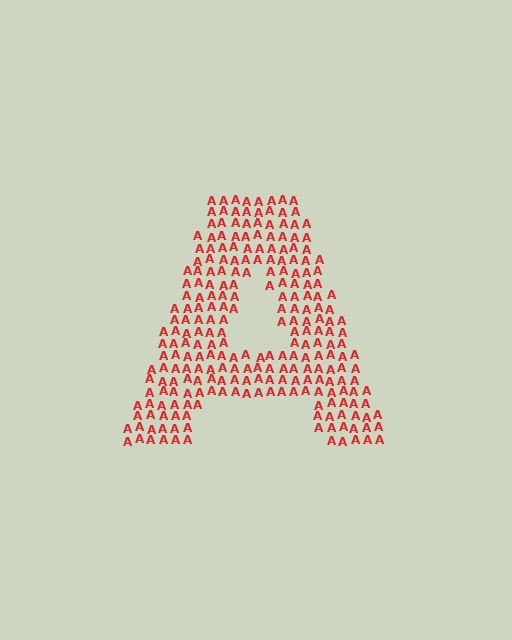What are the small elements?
The small elements are letter A's.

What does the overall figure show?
The overall figure shows the letter A.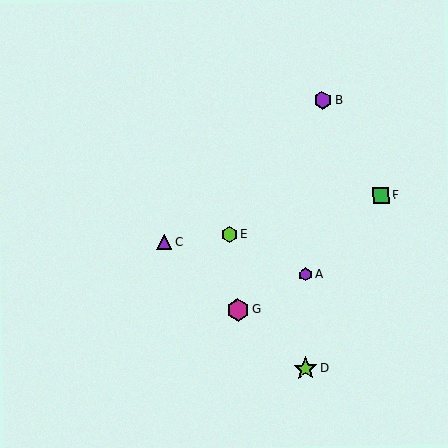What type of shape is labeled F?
Shape F is a green square.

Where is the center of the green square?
The center of the green square is at (381, 195).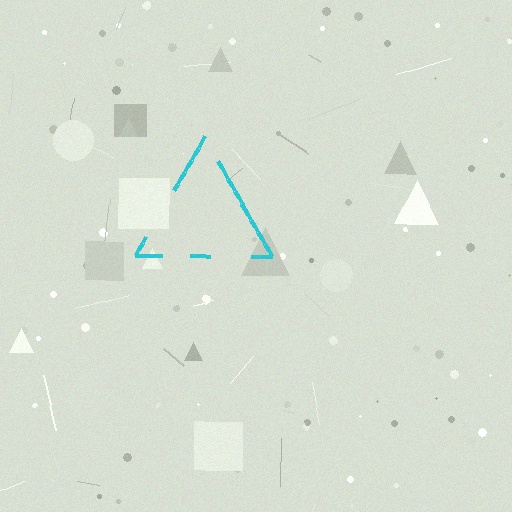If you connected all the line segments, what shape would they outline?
They would outline a triangle.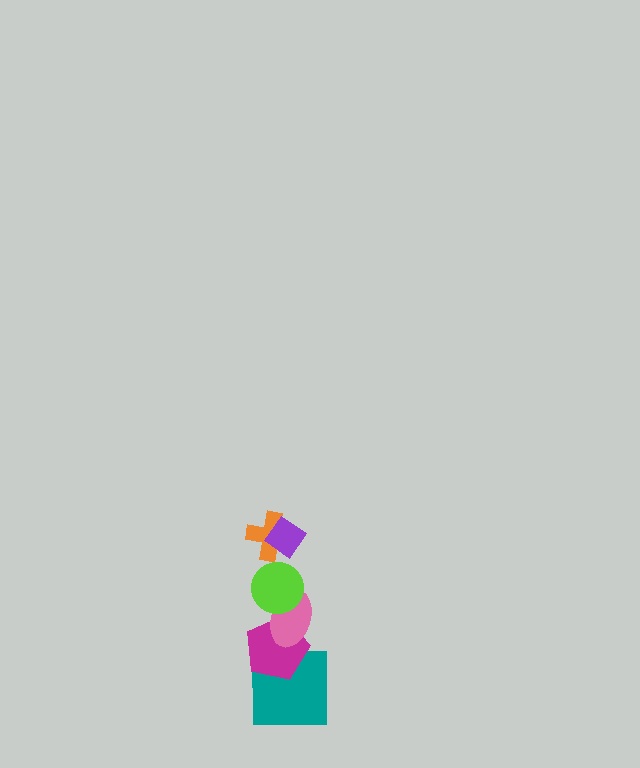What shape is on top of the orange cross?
The purple diamond is on top of the orange cross.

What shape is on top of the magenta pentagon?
The pink ellipse is on top of the magenta pentagon.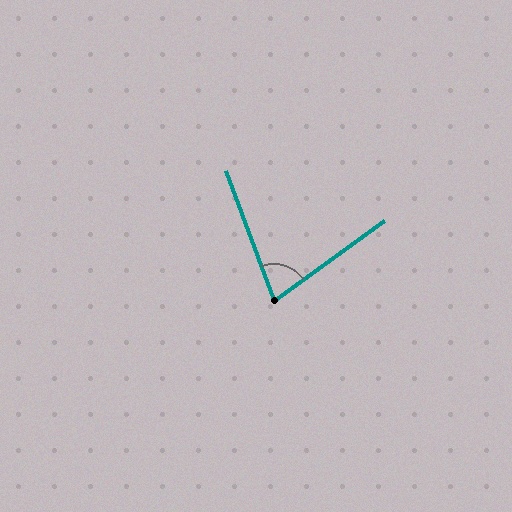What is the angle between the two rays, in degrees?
Approximately 74 degrees.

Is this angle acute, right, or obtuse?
It is acute.